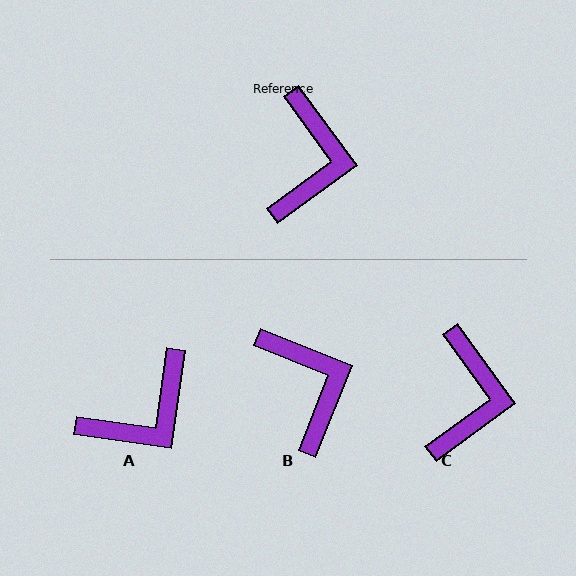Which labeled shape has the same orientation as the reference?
C.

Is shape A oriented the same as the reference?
No, it is off by about 44 degrees.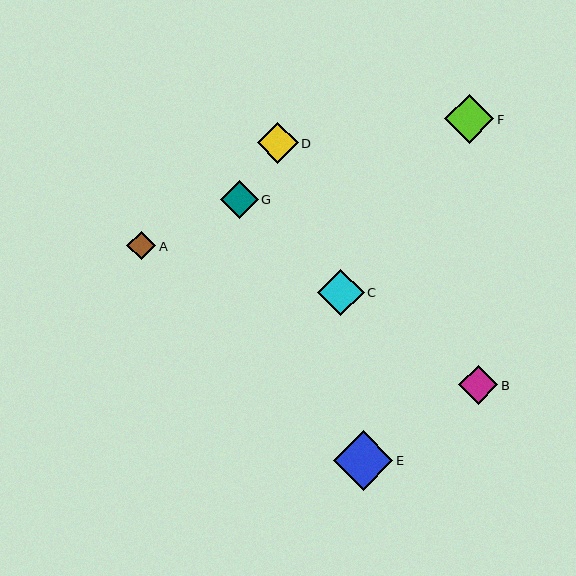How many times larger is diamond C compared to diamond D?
Diamond C is approximately 1.1 times the size of diamond D.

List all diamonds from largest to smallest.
From largest to smallest: E, F, C, D, B, G, A.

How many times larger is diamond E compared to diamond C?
Diamond E is approximately 1.3 times the size of diamond C.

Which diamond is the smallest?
Diamond A is the smallest with a size of approximately 29 pixels.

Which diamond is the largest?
Diamond E is the largest with a size of approximately 60 pixels.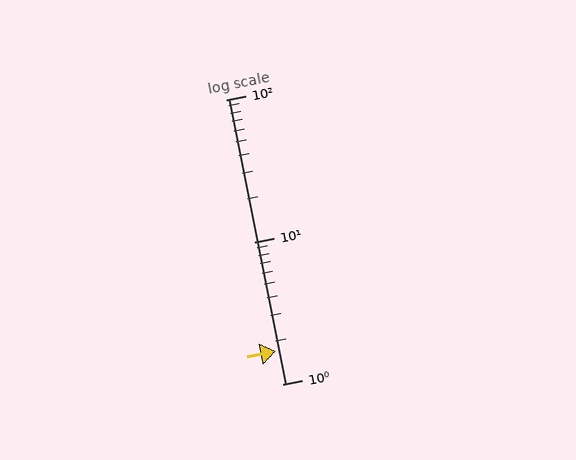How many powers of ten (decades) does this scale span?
The scale spans 2 decades, from 1 to 100.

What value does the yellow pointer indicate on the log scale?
The pointer indicates approximately 1.7.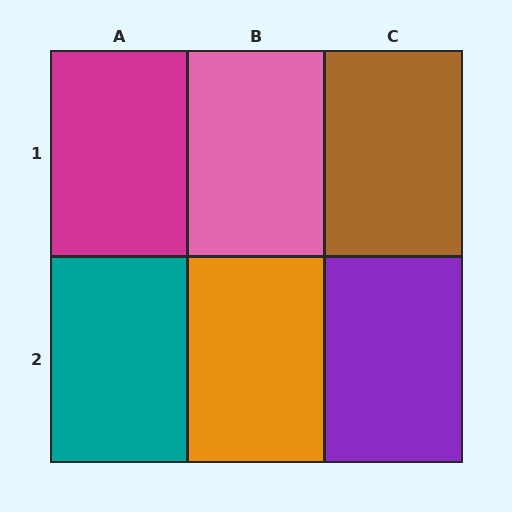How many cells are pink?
1 cell is pink.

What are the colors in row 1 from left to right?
Magenta, pink, brown.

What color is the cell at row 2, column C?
Purple.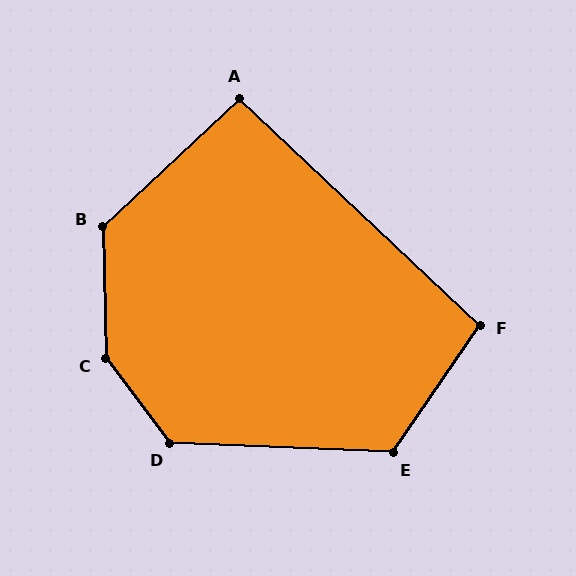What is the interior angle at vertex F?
Approximately 99 degrees (obtuse).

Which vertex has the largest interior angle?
C, at approximately 144 degrees.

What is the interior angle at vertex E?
Approximately 122 degrees (obtuse).